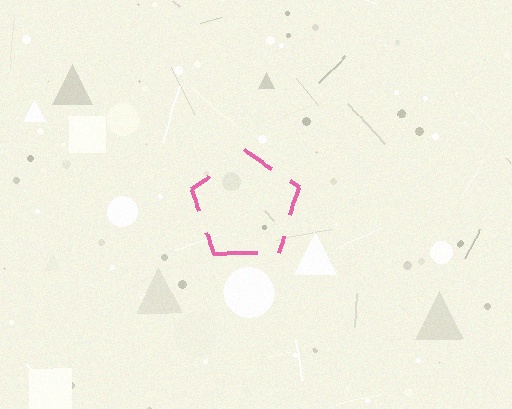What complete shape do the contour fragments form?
The contour fragments form a pentagon.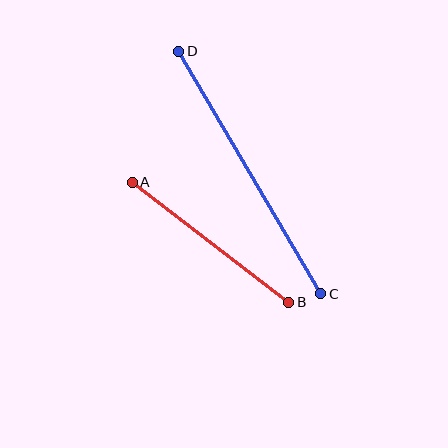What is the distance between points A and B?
The distance is approximately 197 pixels.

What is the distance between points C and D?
The distance is approximately 281 pixels.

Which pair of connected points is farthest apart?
Points C and D are farthest apart.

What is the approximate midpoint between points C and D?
The midpoint is at approximately (250, 173) pixels.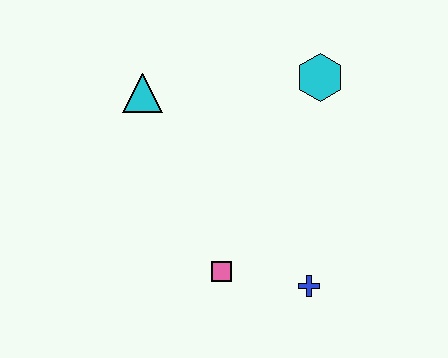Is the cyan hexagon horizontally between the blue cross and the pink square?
No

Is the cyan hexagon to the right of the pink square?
Yes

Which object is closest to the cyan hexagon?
The cyan triangle is closest to the cyan hexagon.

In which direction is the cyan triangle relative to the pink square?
The cyan triangle is above the pink square.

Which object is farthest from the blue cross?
The cyan triangle is farthest from the blue cross.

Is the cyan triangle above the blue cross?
Yes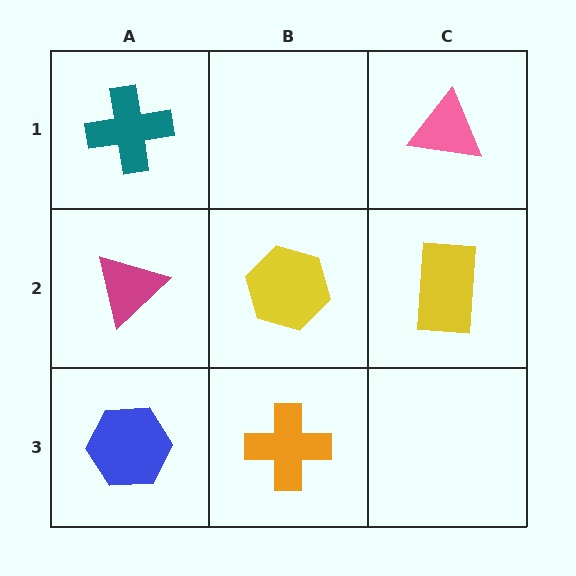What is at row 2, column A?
A magenta triangle.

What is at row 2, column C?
A yellow rectangle.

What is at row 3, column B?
An orange cross.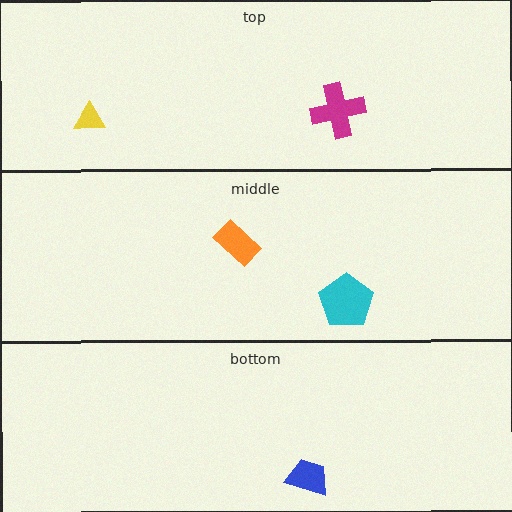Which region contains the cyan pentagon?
The middle region.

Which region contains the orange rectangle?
The middle region.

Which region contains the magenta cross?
The top region.